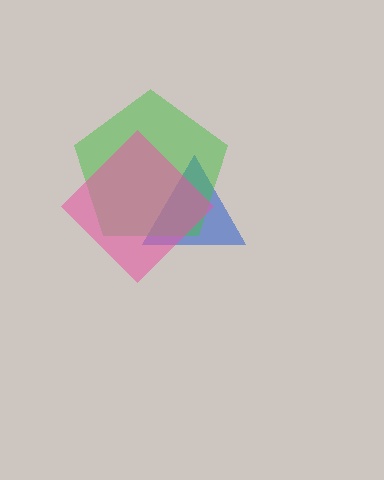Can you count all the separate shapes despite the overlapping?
Yes, there are 3 separate shapes.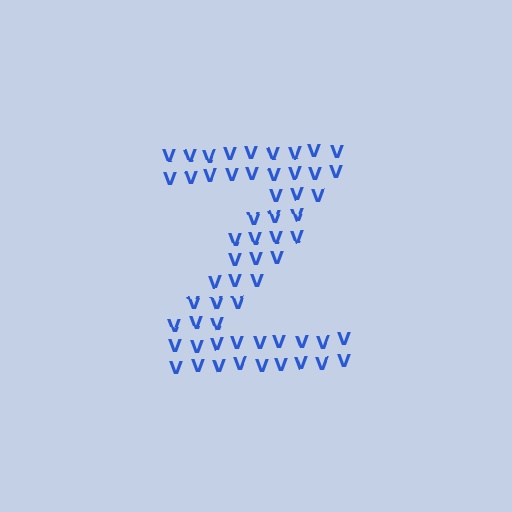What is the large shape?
The large shape is the letter Z.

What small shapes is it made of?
It is made of small letter V's.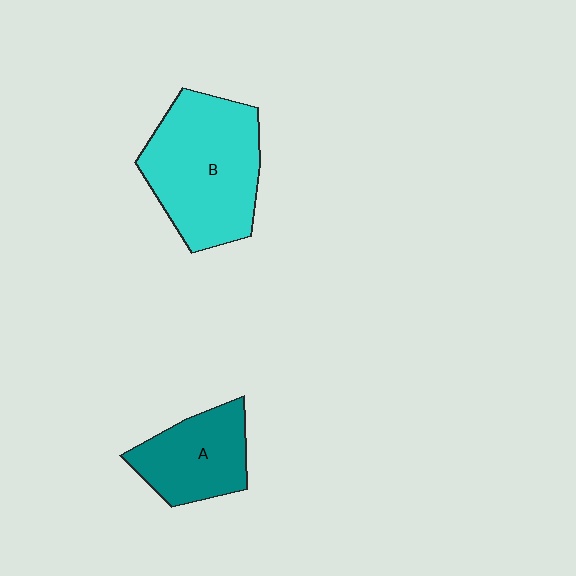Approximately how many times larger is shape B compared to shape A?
Approximately 1.7 times.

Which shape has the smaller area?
Shape A (teal).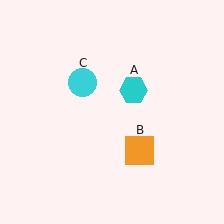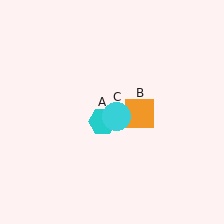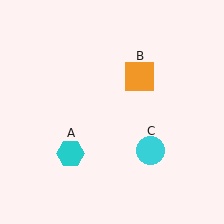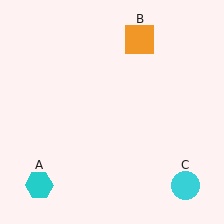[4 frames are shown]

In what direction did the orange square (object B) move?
The orange square (object B) moved up.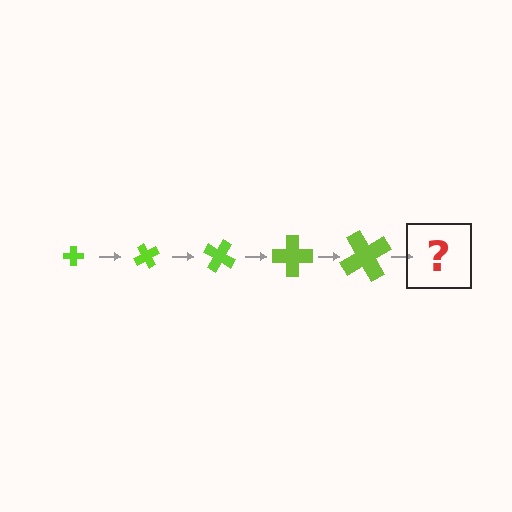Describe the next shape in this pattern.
It should be a cross, larger than the previous one and rotated 300 degrees from the start.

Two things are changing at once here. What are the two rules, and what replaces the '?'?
The two rules are that the cross grows larger each step and it rotates 60 degrees each step. The '?' should be a cross, larger than the previous one and rotated 300 degrees from the start.